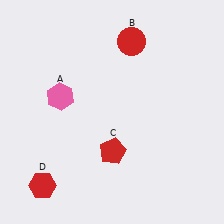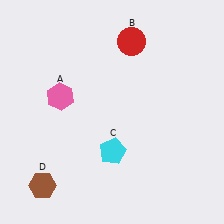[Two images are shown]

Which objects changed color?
C changed from red to cyan. D changed from red to brown.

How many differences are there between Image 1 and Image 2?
There are 2 differences between the two images.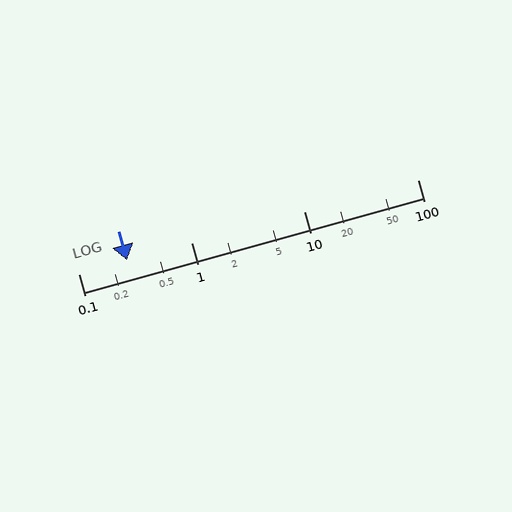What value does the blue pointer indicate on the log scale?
The pointer indicates approximately 0.27.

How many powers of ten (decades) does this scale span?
The scale spans 3 decades, from 0.1 to 100.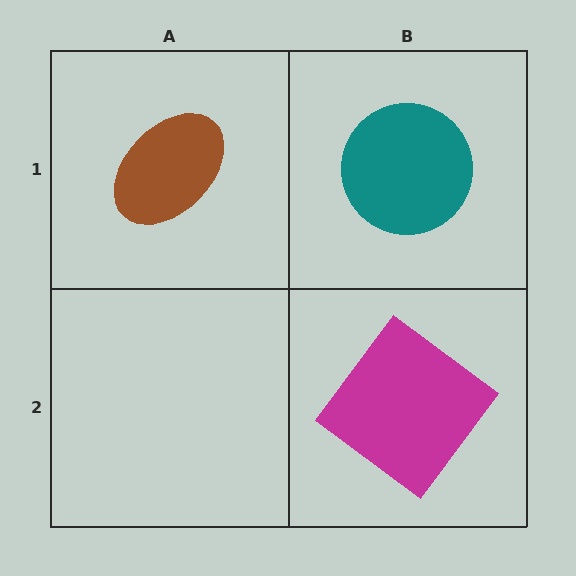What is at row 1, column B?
A teal circle.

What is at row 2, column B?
A magenta diamond.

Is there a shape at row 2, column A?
No, that cell is empty.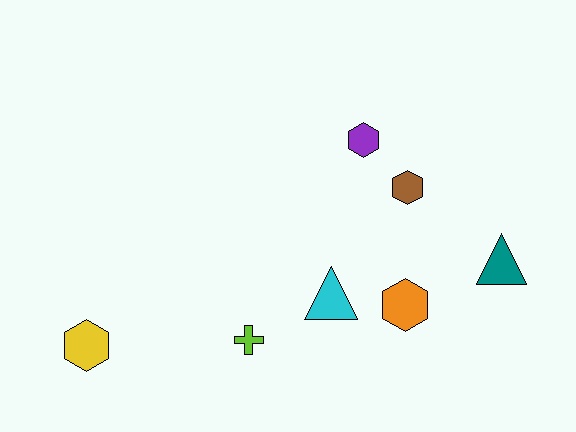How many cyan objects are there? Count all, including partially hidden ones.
There is 1 cyan object.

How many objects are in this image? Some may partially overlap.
There are 7 objects.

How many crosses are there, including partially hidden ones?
There is 1 cross.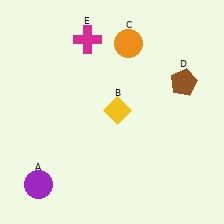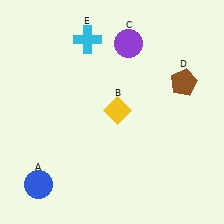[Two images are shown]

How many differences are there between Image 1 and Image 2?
There are 3 differences between the two images.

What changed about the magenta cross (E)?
In Image 1, E is magenta. In Image 2, it changed to cyan.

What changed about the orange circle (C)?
In Image 1, C is orange. In Image 2, it changed to purple.